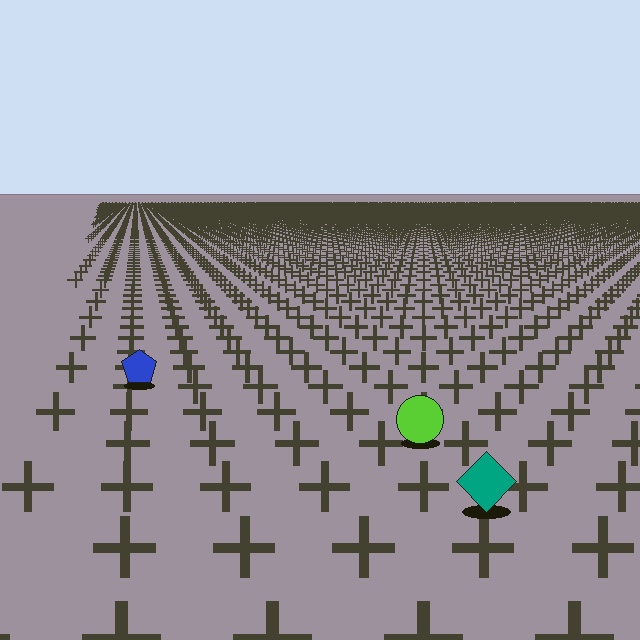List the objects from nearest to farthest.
From nearest to farthest: the teal diamond, the lime circle, the blue pentagon.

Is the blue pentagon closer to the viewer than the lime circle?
No. The lime circle is closer — you can tell from the texture gradient: the ground texture is coarser near it.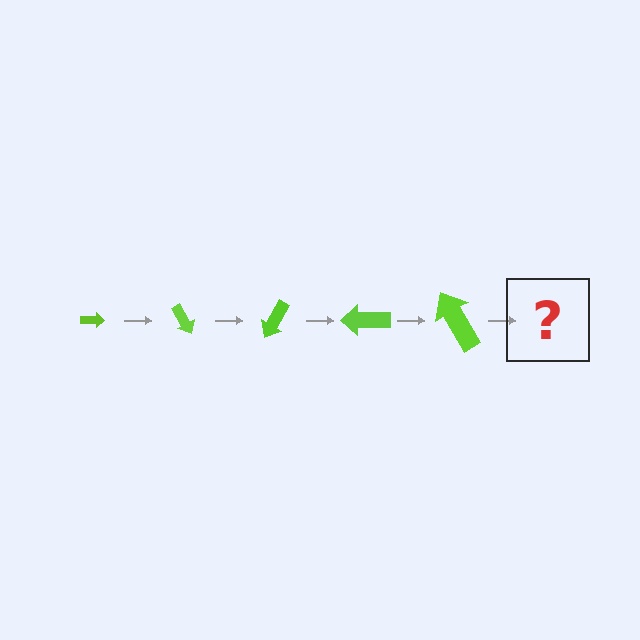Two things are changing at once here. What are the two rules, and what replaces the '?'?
The two rules are that the arrow grows larger each step and it rotates 60 degrees each step. The '?' should be an arrow, larger than the previous one and rotated 300 degrees from the start.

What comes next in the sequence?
The next element should be an arrow, larger than the previous one and rotated 300 degrees from the start.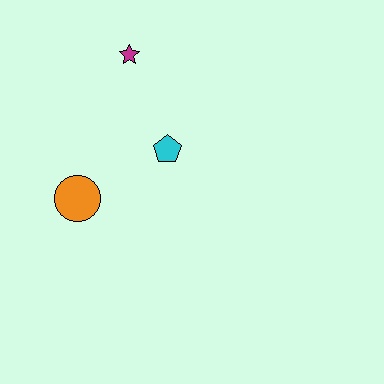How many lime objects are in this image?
There are no lime objects.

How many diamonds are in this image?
There are no diamonds.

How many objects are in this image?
There are 3 objects.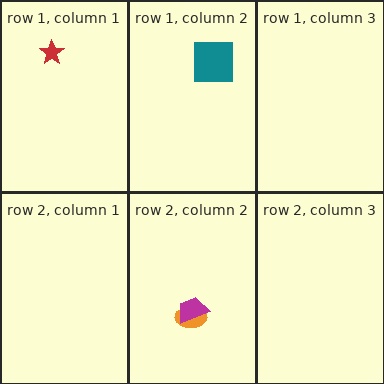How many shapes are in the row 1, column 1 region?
1.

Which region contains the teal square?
The row 1, column 2 region.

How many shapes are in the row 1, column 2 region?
1.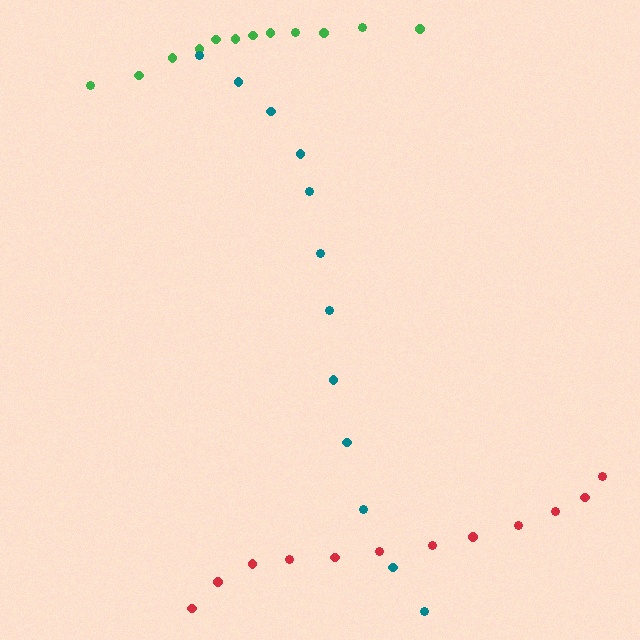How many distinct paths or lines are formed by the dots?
There are 3 distinct paths.